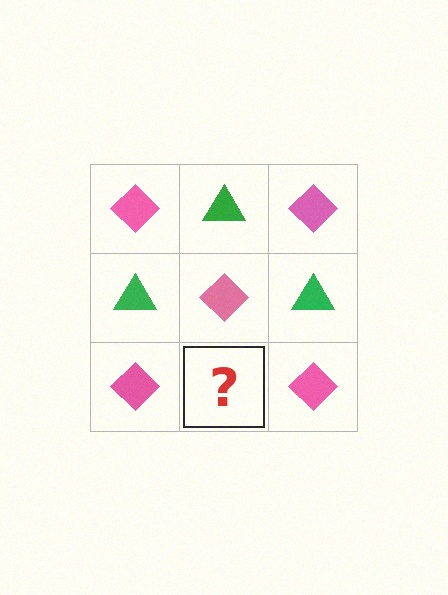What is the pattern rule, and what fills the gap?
The rule is that it alternates pink diamond and green triangle in a checkerboard pattern. The gap should be filled with a green triangle.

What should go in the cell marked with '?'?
The missing cell should contain a green triangle.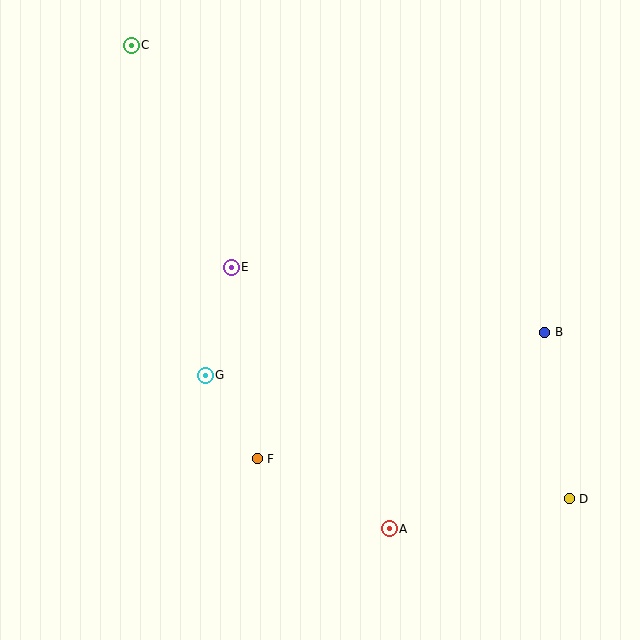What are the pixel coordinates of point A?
Point A is at (389, 529).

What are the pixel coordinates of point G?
Point G is at (205, 375).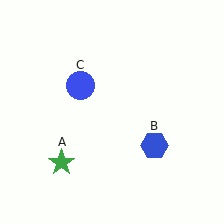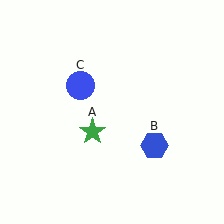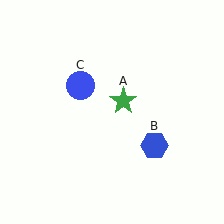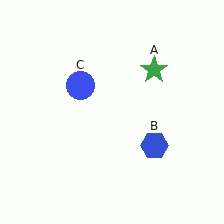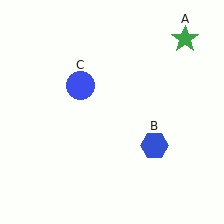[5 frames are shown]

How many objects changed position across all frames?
1 object changed position: green star (object A).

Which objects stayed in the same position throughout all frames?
Blue hexagon (object B) and blue circle (object C) remained stationary.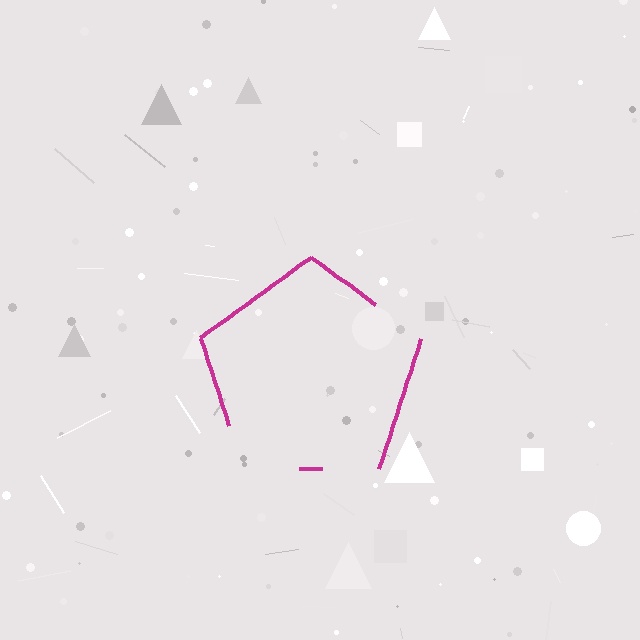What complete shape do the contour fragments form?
The contour fragments form a pentagon.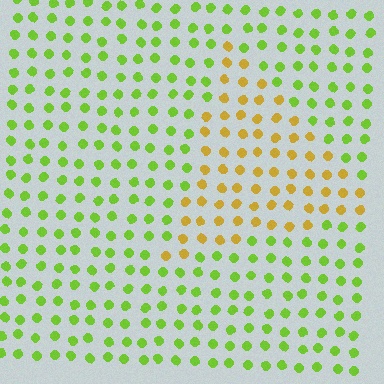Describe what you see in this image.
The image is filled with small lime elements in a uniform arrangement. A triangle-shaped region is visible where the elements are tinted to a slightly different hue, forming a subtle color boundary.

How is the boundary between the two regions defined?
The boundary is defined purely by a slight shift in hue (about 49 degrees). Spacing, size, and orientation are identical on both sides.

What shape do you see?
I see a triangle.